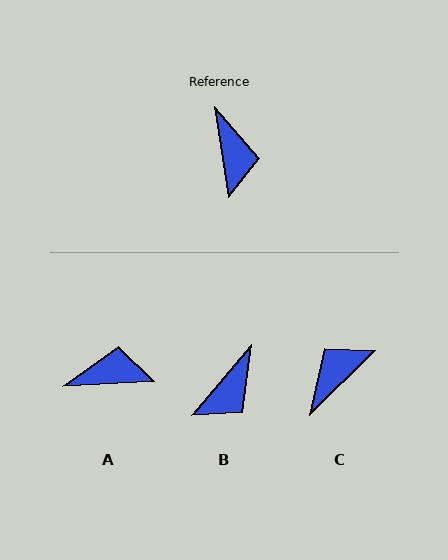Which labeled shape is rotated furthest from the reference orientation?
C, about 126 degrees away.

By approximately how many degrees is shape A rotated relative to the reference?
Approximately 85 degrees counter-clockwise.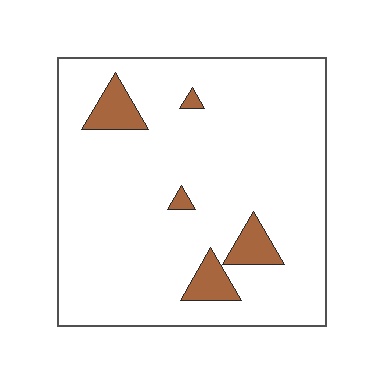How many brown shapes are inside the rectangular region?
5.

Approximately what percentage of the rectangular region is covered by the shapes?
Approximately 10%.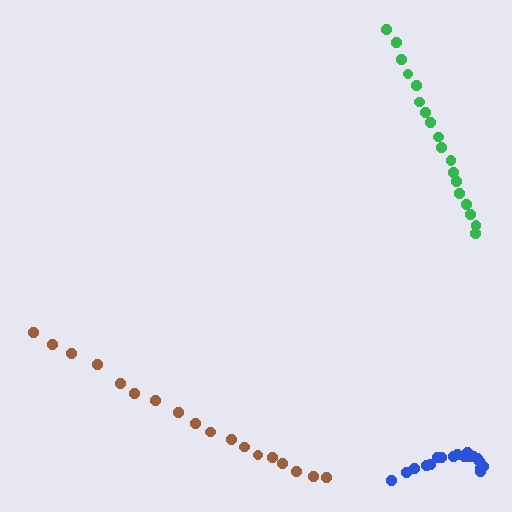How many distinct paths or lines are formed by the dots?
There are 3 distinct paths.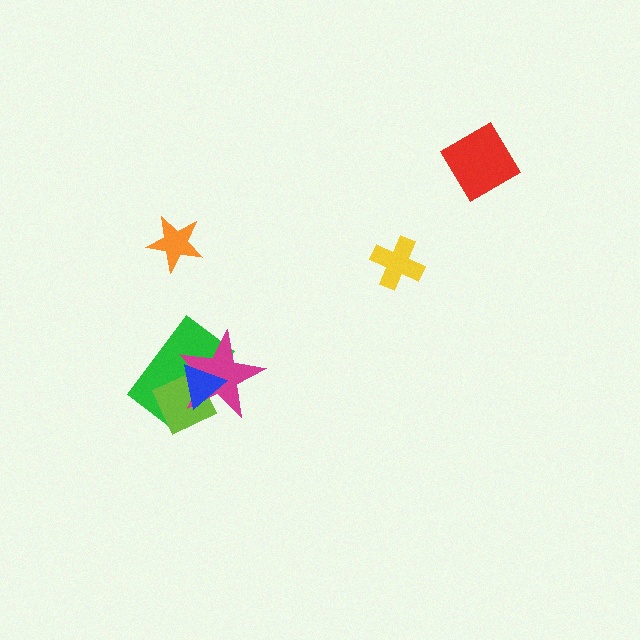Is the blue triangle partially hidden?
No, no other shape covers it.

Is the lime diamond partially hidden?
Yes, it is partially covered by another shape.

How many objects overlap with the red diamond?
0 objects overlap with the red diamond.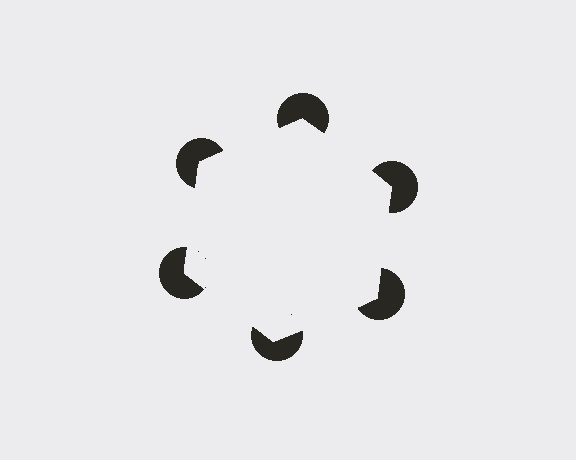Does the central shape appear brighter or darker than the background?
It typically appears slightly brighter than the background, even though no actual brightness change is drawn.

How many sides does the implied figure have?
6 sides.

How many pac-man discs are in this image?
There are 6 — one at each vertex of the illusory hexagon.